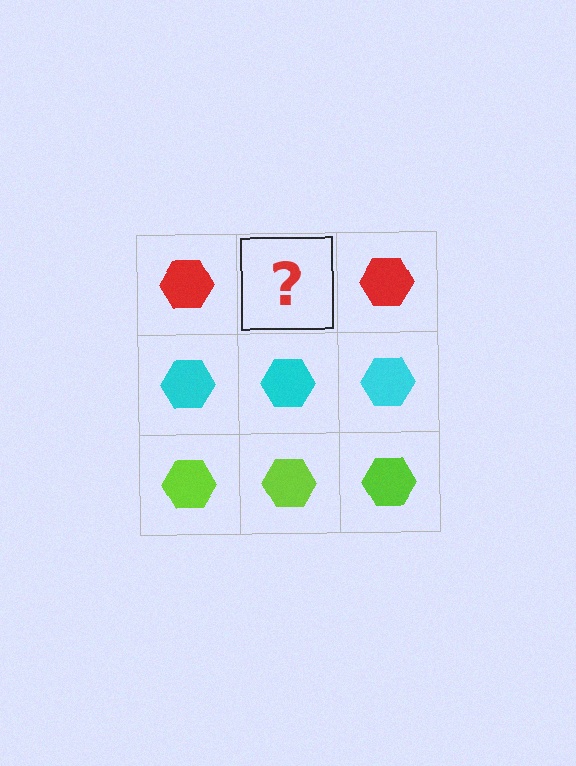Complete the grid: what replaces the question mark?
The question mark should be replaced with a red hexagon.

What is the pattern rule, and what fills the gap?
The rule is that each row has a consistent color. The gap should be filled with a red hexagon.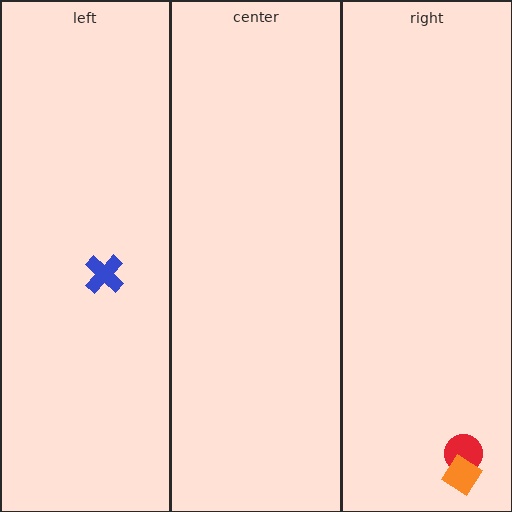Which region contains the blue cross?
The left region.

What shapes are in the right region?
The red circle, the orange diamond.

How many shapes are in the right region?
2.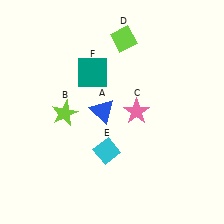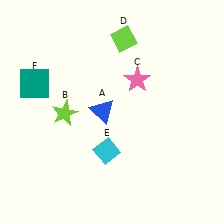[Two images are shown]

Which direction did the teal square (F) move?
The teal square (F) moved left.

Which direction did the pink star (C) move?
The pink star (C) moved up.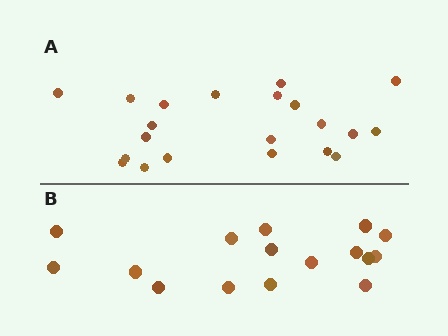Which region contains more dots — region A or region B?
Region A (the top region) has more dots.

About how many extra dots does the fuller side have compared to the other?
Region A has about 5 more dots than region B.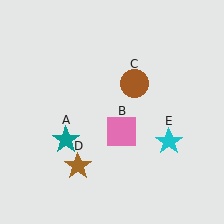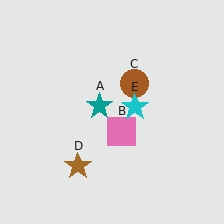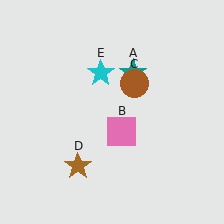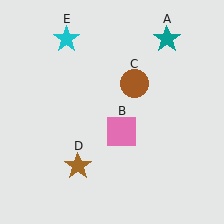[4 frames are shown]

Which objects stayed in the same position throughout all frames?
Pink square (object B) and brown circle (object C) and brown star (object D) remained stationary.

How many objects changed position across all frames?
2 objects changed position: teal star (object A), cyan star (object E).